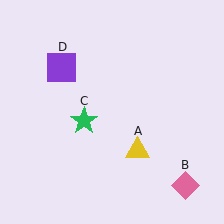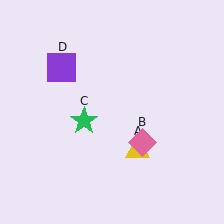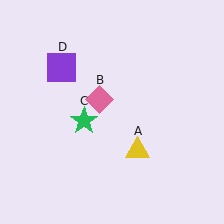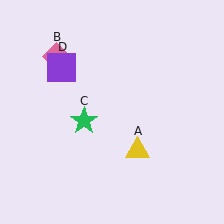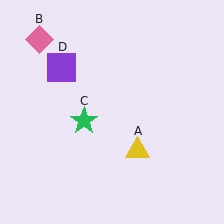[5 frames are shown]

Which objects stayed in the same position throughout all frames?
Yellow triangle (object A) and green star (object C) and purple square (object D) remained stationary.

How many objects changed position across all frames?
1 object changed position: pink diamond (object B).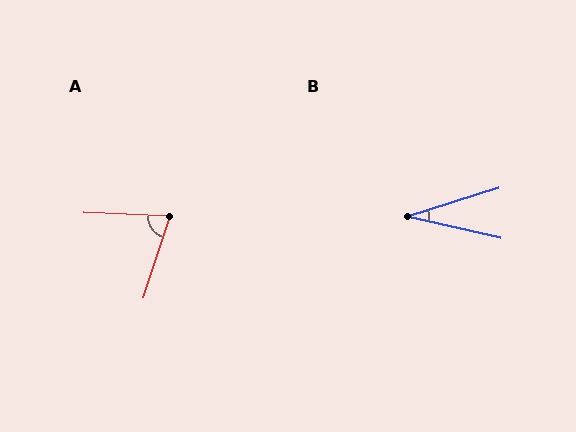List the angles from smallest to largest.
B (30°), A (74°).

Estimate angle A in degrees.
Approximately 74 degrees.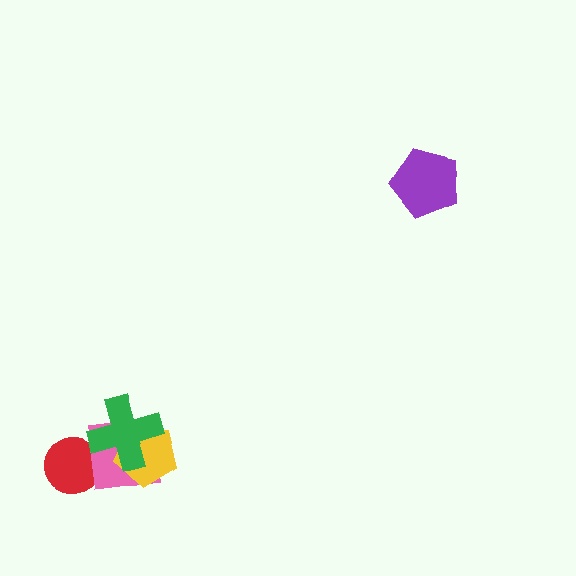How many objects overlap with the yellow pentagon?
2 objects overlap with the yellow pentagon.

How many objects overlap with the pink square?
3 objects overlap with the pink square.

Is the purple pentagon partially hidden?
No, no other shape covers it.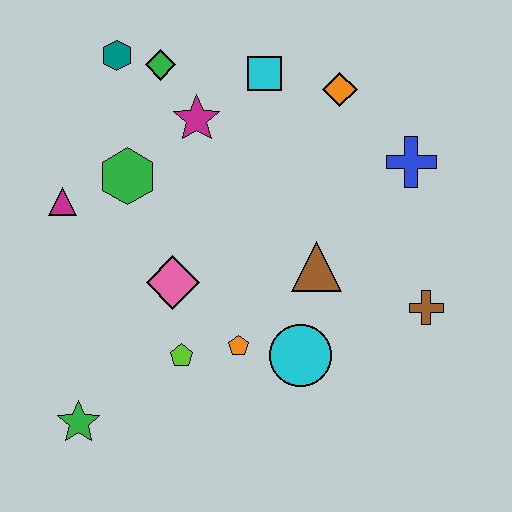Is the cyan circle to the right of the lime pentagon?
Yes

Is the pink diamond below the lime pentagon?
No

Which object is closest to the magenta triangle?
The green hexagon is closest to the magenta triangle.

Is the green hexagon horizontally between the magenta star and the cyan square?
No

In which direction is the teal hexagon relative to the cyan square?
The teal hexagon is to the left of the cyan square.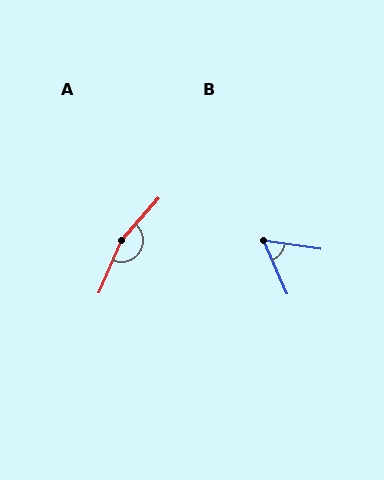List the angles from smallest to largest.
B (58°), A (163°).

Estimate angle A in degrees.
Approximately 163 degrees.